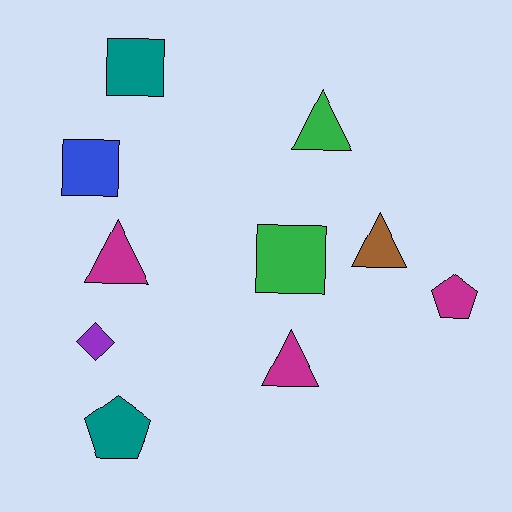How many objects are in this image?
There are 10 objects.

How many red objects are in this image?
There are no red objects.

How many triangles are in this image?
There are 4 triangles.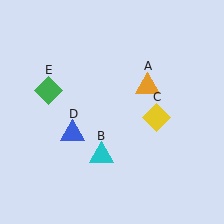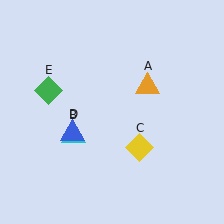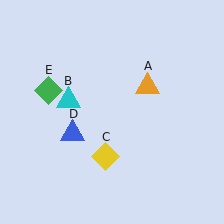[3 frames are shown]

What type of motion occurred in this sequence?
The cyan triangle (object B), yellow diamond (object C) rotated clockwise around the center of the scene.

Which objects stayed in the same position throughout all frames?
Orange triangle (object A) and blue triangle (object D) and green diamond (object E) remained stationary.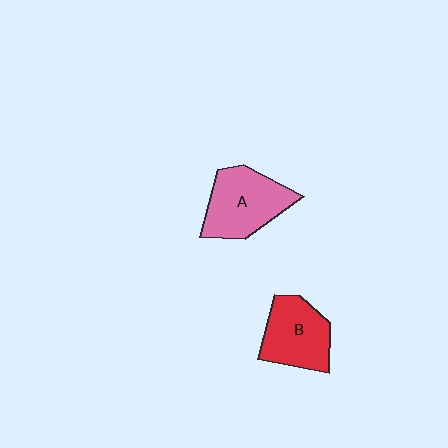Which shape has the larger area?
Shape A (pink).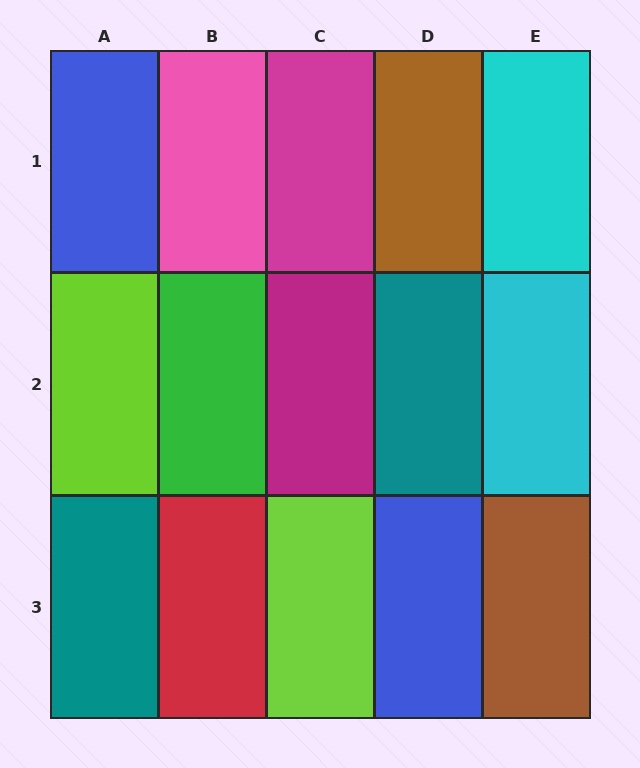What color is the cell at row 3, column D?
Blue.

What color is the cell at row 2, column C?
Magenta.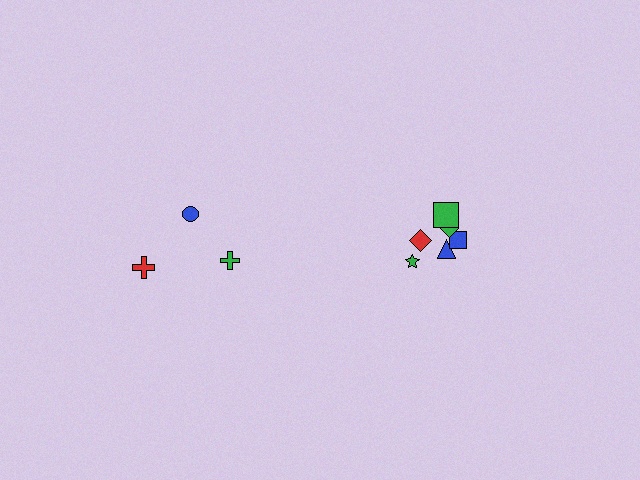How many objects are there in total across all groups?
There are 9 objects.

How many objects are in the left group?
There are 3 objects.